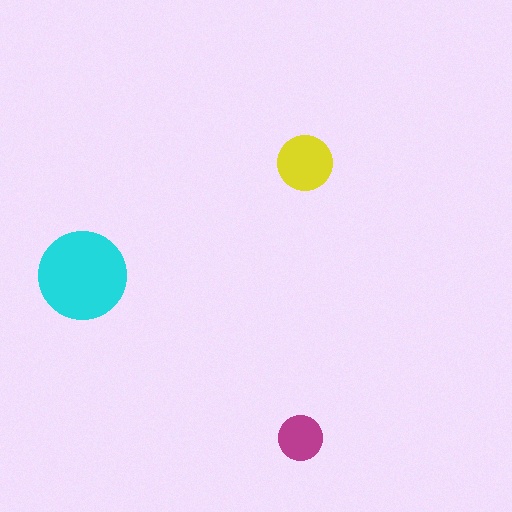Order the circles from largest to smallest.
the cyan one, the yellow one, the magenta one.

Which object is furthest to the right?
The yellow circle is rightmost.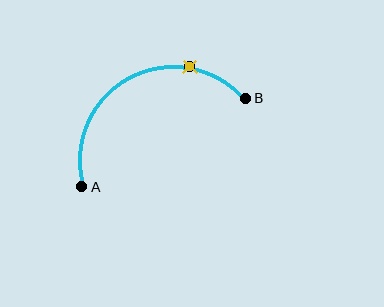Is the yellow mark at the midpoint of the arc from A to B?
No. The yellow mark lies on the arc but is closer to endpoint B. The arc midpoint would be at the point on the curve equidistant along the arc from both A and B.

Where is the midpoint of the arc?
The arc midpoint is the point on the curve farthest from the straight line joining A and B. It sits above that line.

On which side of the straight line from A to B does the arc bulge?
The arc bulges above the straight line connecting A and B.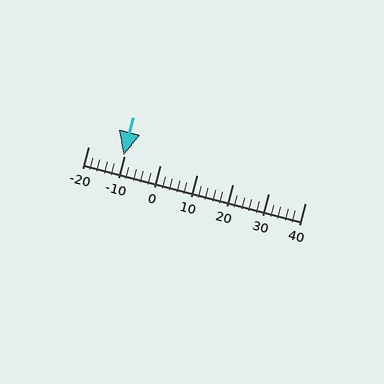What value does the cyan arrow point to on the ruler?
The cyan arrow points to approximately -10.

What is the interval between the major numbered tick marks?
The major tick marks are spaced 10 units apart.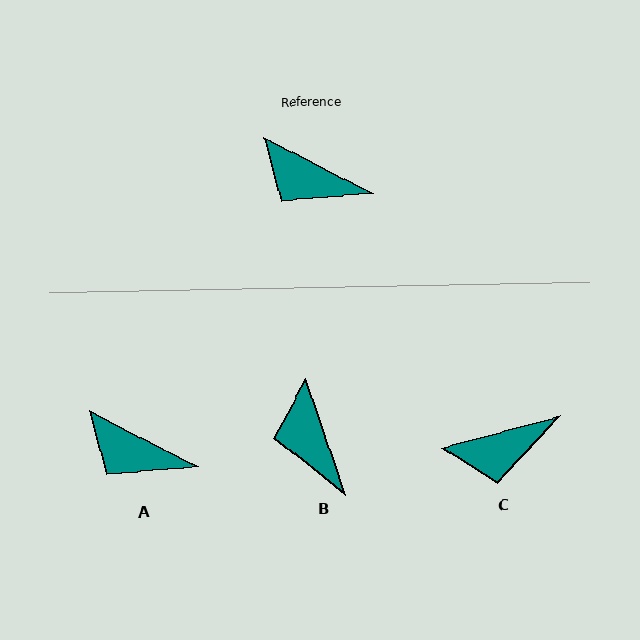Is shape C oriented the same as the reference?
No, it is off by about 42 degrees.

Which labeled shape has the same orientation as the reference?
A.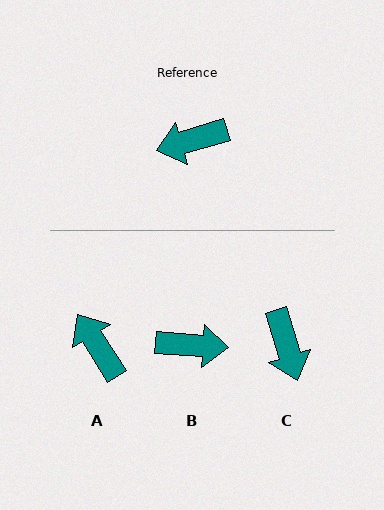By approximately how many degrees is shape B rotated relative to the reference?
Approximately 159 degrees counter-clockwise.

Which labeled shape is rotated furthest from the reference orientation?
B, about 159 degrees away.